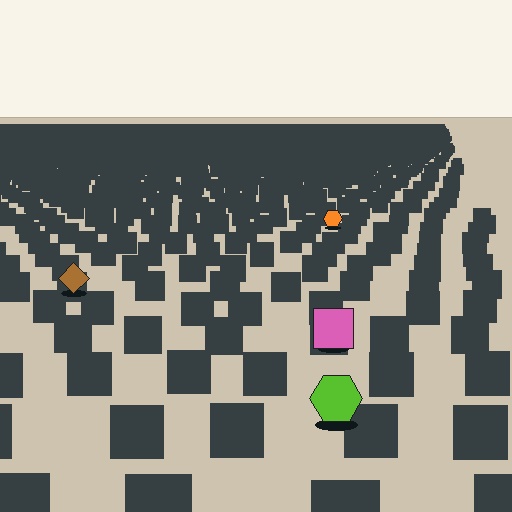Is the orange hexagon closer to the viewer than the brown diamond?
No. The brown diamond is closer — you can tell from the texture gradient: the ground texture is coarser near it.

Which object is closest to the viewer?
The lime hexagon is closest. The texture marks near it are larger and more spread out.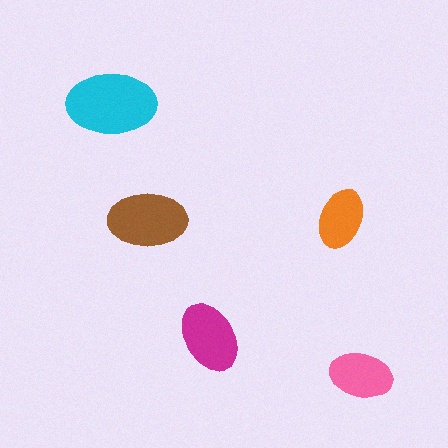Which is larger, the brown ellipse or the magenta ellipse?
The brown one.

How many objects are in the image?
There are 5 objects in the image.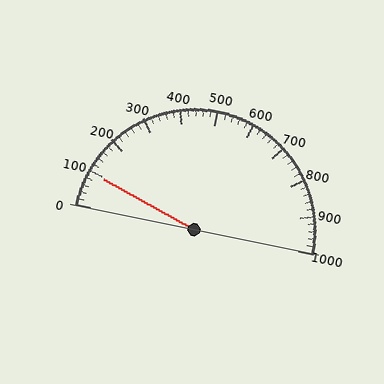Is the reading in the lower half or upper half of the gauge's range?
The reading is in the lower half of the range (0 to 1000).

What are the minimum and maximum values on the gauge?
The gauge ranges from 0 to 1000.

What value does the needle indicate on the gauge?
The needle indicates approximately 100.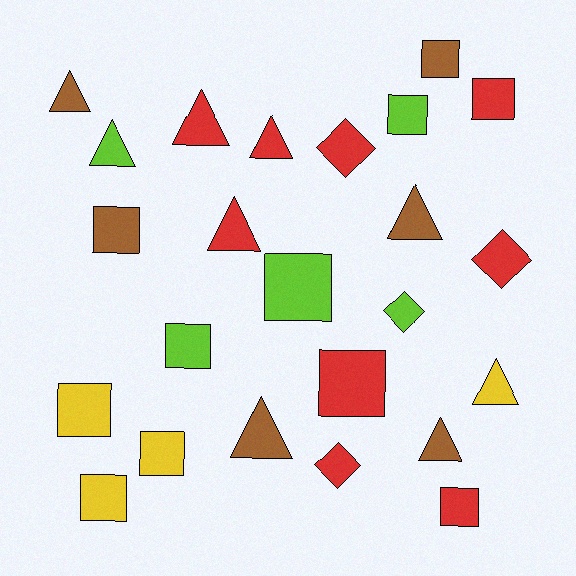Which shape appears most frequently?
Square, with 11 objects.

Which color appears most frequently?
Red, with 9 objects.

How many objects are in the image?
There are 24 objects.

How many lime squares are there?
There are 3 lime squares.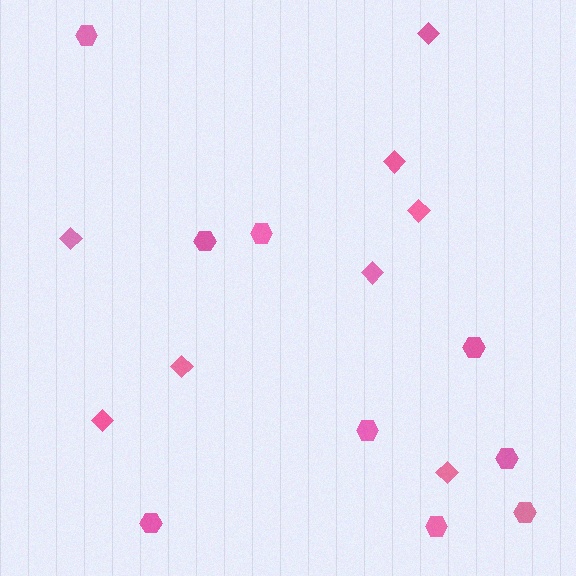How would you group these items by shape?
There are 2 groups: one group of hexagons (9) and one group of diamonds (8).